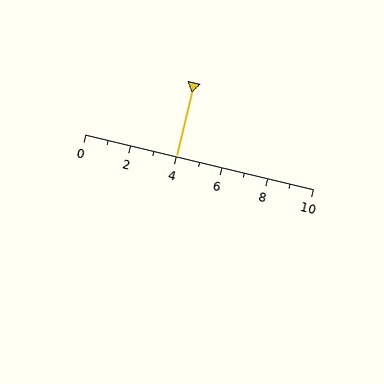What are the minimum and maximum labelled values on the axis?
The axis runs from 0 to 10.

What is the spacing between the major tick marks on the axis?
The major ticks are spaced 2 apart.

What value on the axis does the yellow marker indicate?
The marker indicates approximately 4.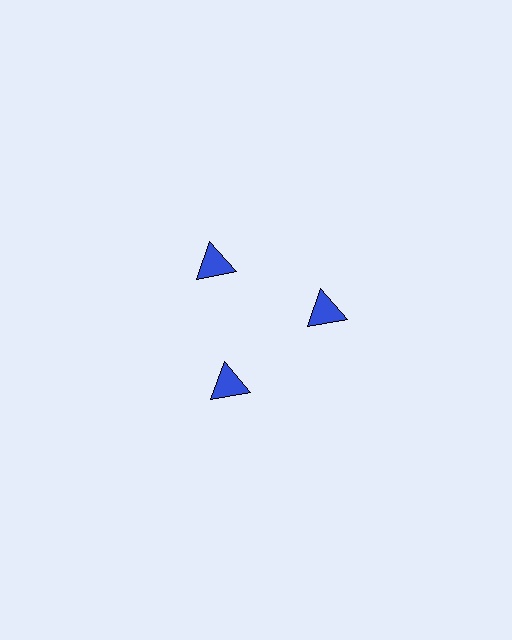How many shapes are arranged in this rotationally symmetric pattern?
There are 3 shapes, arranged in 3 groups of 1.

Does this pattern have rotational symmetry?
Yes, this pattern has 3-fold rotational symmetry. It looks the same after rotating 120 degrees around the center.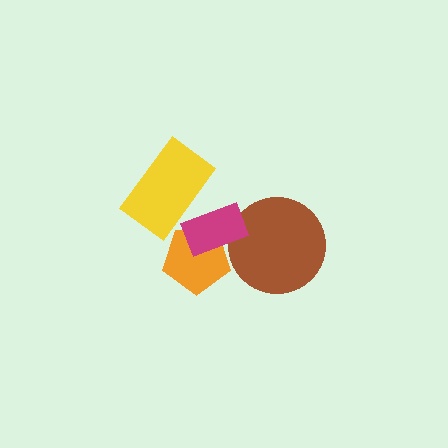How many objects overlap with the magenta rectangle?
3 objects overlap with the magenta rectangle.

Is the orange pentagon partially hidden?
Yes, it is partially covered by another shape.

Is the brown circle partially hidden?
Yes, it is partially covered by another shape.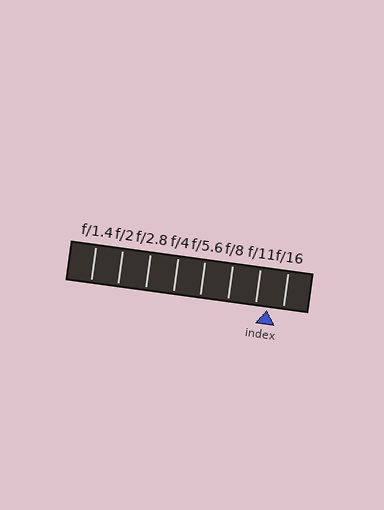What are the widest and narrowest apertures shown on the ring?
The widest aperture shown is f/1.4 and the narrowest is f/16.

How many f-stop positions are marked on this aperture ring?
There are 8 f-stop positions marked.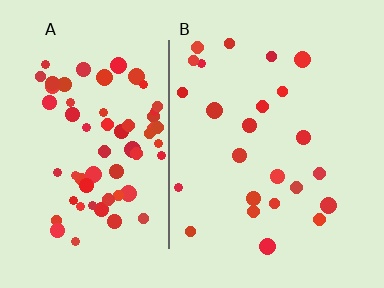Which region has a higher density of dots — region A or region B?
A (the left).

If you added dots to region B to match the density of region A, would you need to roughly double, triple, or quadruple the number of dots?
Approximately triple.